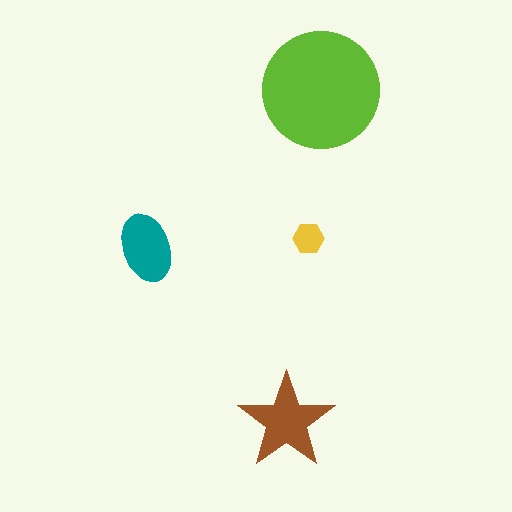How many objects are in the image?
There are 4 objects in the image.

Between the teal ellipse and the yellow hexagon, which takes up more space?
The teal ellipse.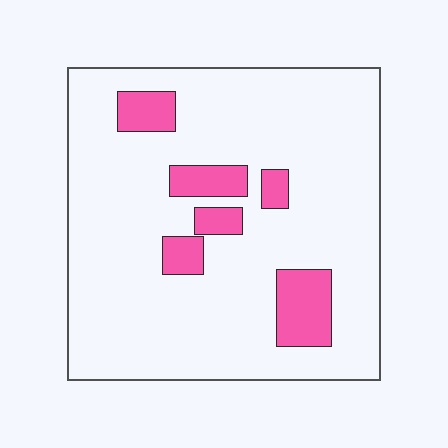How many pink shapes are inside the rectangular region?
6.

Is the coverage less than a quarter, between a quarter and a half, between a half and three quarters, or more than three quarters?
Less than a quarter.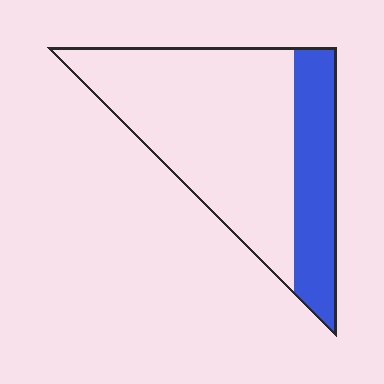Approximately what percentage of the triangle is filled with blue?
Approximately 25%.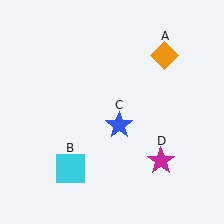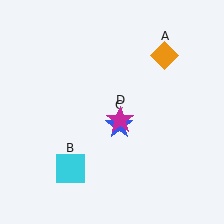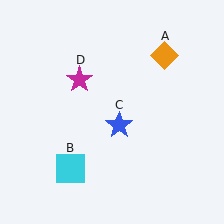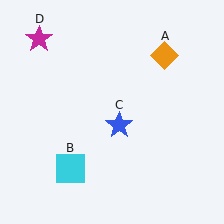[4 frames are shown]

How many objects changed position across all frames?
1 object changed position: magenta star (object D).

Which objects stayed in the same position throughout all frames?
Orange diamond (object A) and cyan square (object B) and blue star (object C) remained stationary.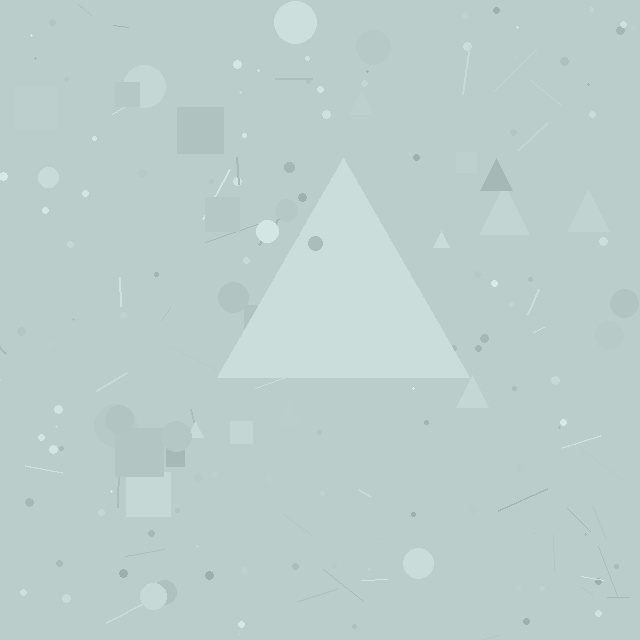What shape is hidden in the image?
A triangle is hidden in the image.